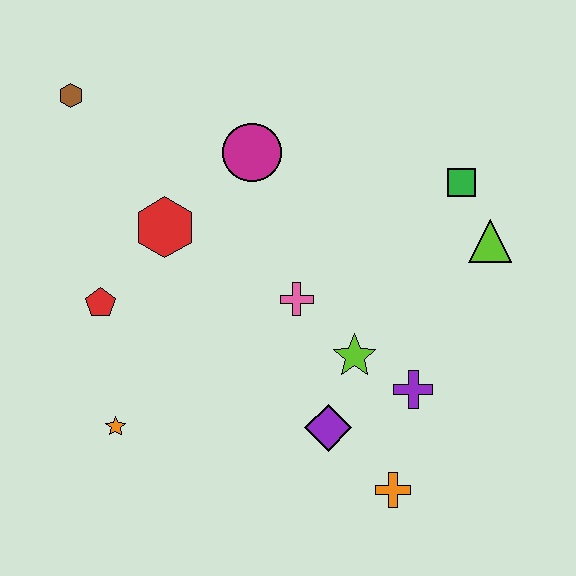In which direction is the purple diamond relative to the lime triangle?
The purple diamond is below the lime triangle.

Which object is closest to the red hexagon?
The red pentagon is closest to the red hexagon.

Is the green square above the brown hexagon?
No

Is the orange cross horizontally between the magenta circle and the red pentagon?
No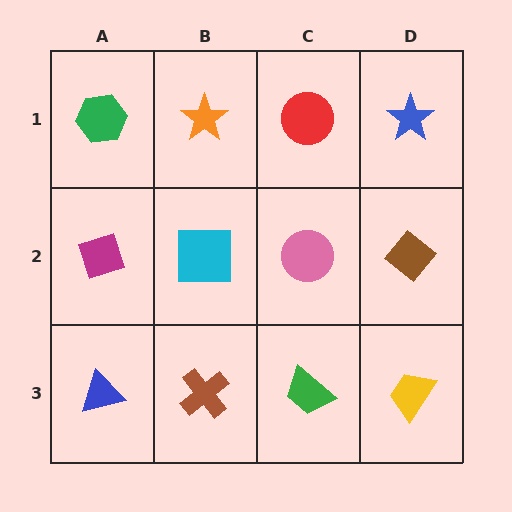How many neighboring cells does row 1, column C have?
3.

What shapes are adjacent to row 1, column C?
A pink circle (row 2, column C), an orange star (row 1, column B), a blue star (row 1, column D).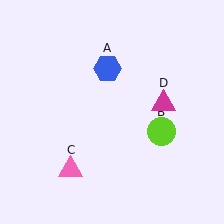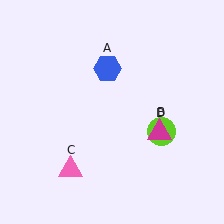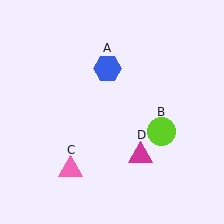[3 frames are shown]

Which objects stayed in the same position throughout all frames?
Blue hexagon (object A) and lime circle (object B) and pink triangle (object C) remained stationary.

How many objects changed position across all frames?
1 object changed position: magenta triangle (object D).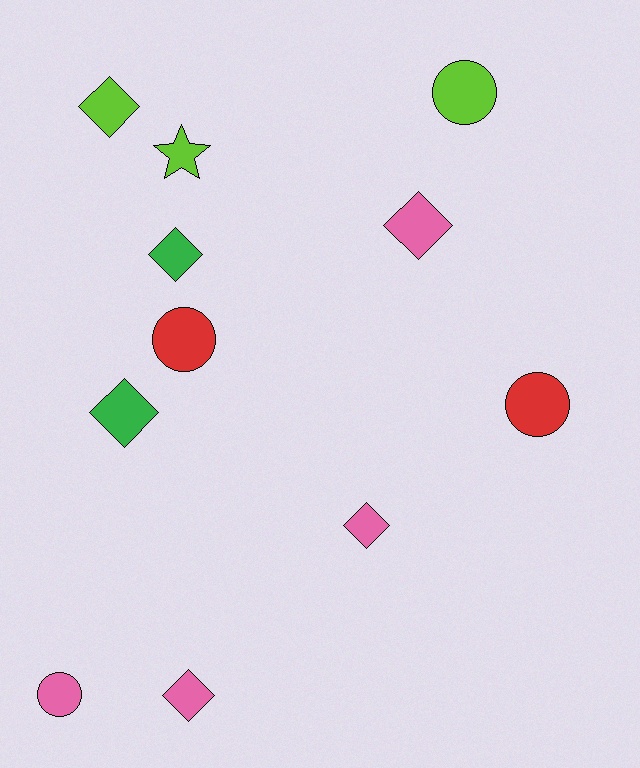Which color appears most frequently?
Pink, with 4 objects.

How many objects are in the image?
There are 11 objects.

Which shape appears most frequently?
Diamond, with 6 objects.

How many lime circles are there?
There is 1 lime circle.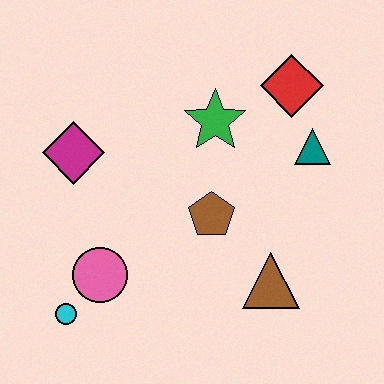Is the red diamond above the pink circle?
Yes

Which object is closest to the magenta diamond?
The pink circle is closest to the magenta diamond.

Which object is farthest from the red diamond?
The cyan circle is farthest from the red diamond.